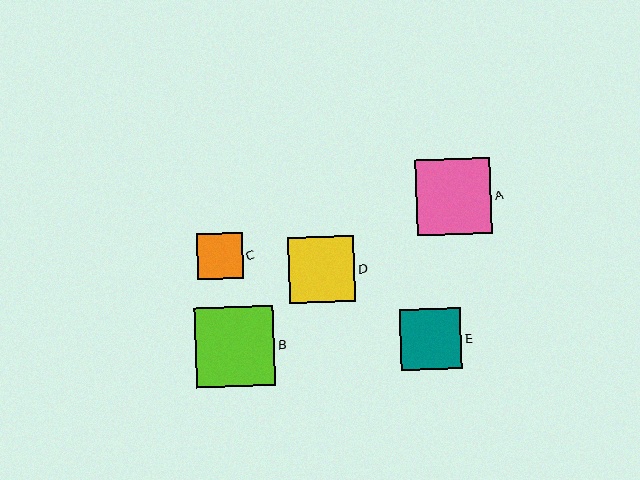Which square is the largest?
Square B is the largest with a size of approximately 79 pixels.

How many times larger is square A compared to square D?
Square A is approximately 1.1 times the size of square D.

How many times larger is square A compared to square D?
Square A is approximately 1.1 times the size of square D.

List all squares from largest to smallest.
From largest to smallest: B, A, D, E, C.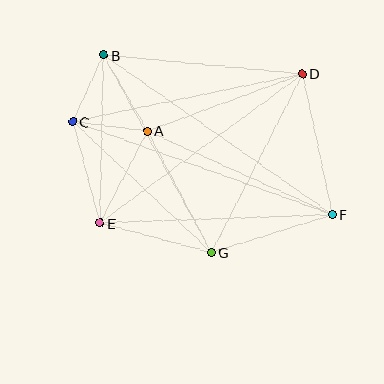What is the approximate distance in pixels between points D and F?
The distance between D and F is approximately 144 pixels.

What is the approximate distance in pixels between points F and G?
The distance between F and G is approximately 127 pixels.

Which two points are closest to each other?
Points B and C are closest to each other.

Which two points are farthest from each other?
Points B and F are farthest from each other.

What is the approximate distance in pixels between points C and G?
The distance between C and G is approximately 190 pixels.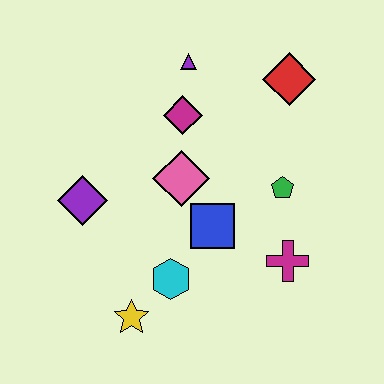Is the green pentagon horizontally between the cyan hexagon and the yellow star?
No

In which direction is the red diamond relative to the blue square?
The red diamond is above the blue square.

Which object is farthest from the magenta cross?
The purple triangle is farthest from the magenta cross.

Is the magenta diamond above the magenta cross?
Yes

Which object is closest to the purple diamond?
The pink diamond is closest to the purple diamond.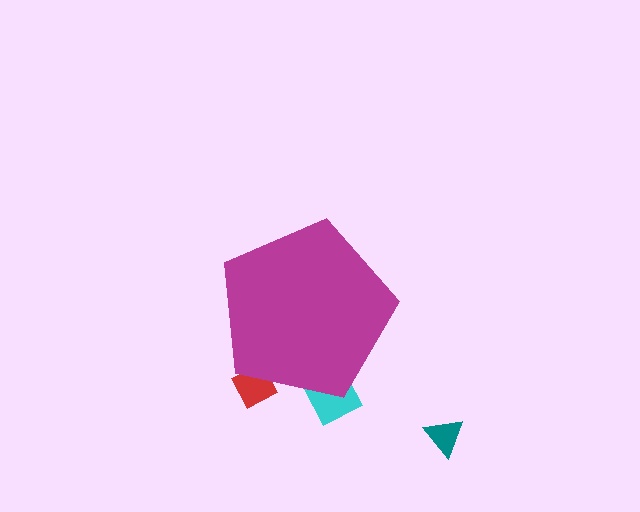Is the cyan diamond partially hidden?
Yes, the cyan diamond is partially hidden behind the magenta pentagon.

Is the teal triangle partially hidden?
No, the teal triangle is fully visible.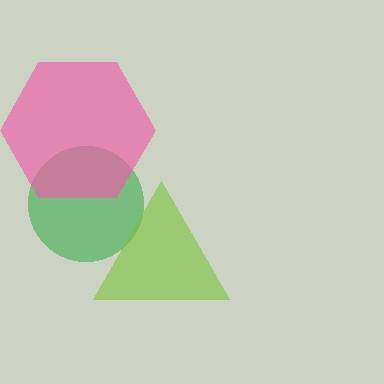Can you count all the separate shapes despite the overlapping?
Yes, there are 3 separate shapes.